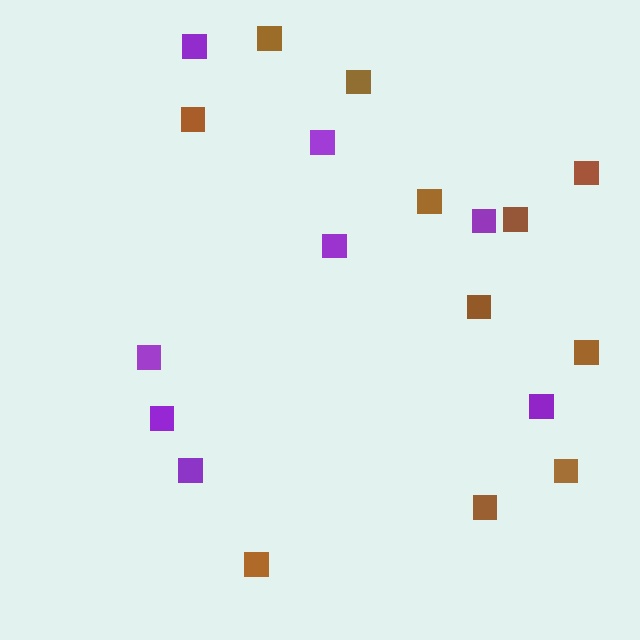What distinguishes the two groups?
There are 2 groups: one group of brown squares (11) and one group of purple squares (8).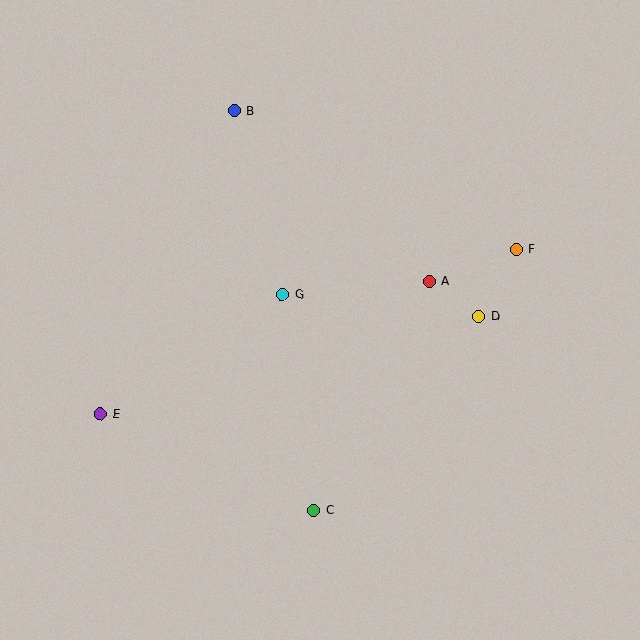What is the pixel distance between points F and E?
The distance between F and E is 447 pixels.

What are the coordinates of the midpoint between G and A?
The midpoint between G and A is at (356, 288).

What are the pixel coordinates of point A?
Point A is at (430, 281).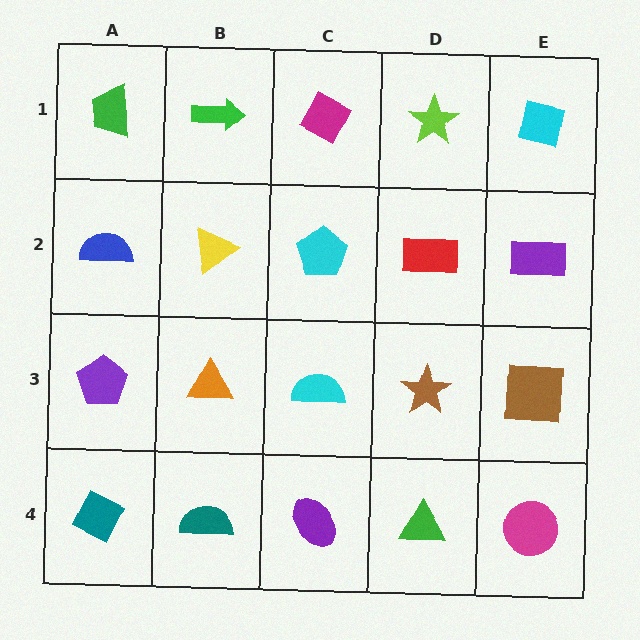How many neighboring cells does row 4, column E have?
2.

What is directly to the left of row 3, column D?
A cyan semicircle.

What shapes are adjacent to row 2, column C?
A magenta diamond (row 1, column C), a cyan semicircle (row 3, column C), a yellow triangle (row 2, column B), a red rectangle (row 2, column D).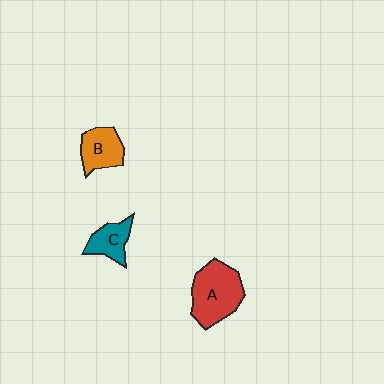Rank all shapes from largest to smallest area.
From largest to smallest: A (red), B (orange), C (teal).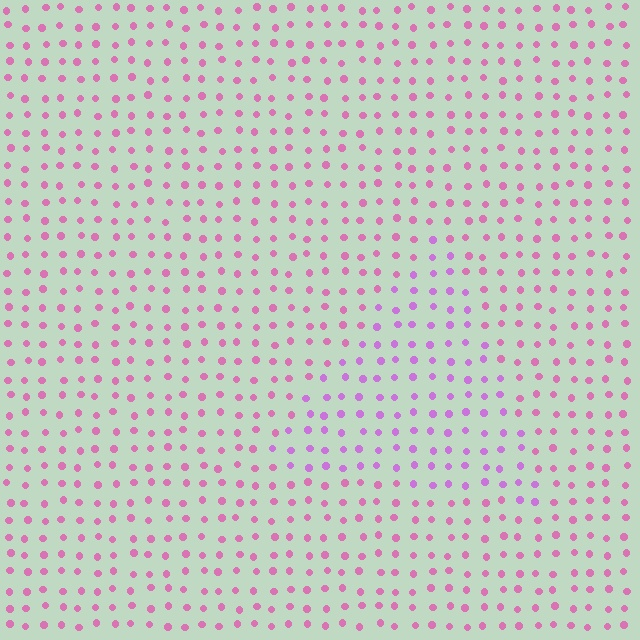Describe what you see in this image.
The image is filled with small pink elements in a uniform arrangement. A triangle-shaped region is visible where the elements are tinted to a slightly different hue, forming a subtle color boundary.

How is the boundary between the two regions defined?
The boundary is defined purely by a slight shift in hue (about 31 degrees). Spacing, size, and orientation are identical on both sides.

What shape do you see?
I see a triangle.